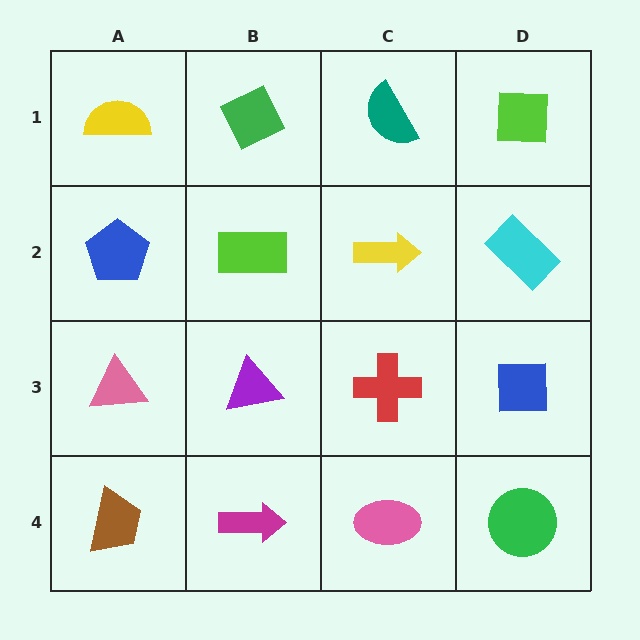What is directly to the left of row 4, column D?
A pink ellipse.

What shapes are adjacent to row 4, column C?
A red cross (row 3, column C), a magenta arrow (row 4, column B), a green circle (row 4, column D).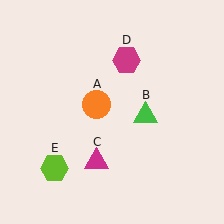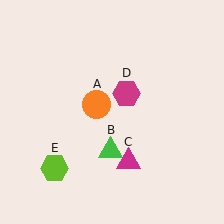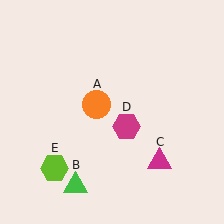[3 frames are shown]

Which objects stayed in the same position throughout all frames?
Orange circle (object A) and lime hexagon (object E) remained stationary.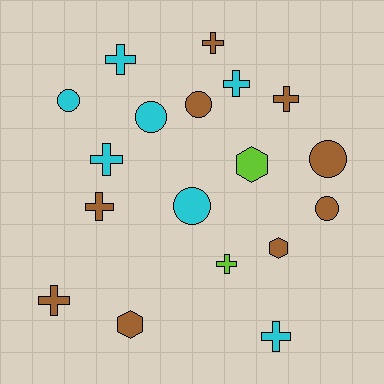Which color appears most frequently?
Brown, with 9 objects.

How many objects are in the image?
There are 18 objects.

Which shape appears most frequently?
Cross, with 9 objects.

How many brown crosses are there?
There are 4 brown crosses.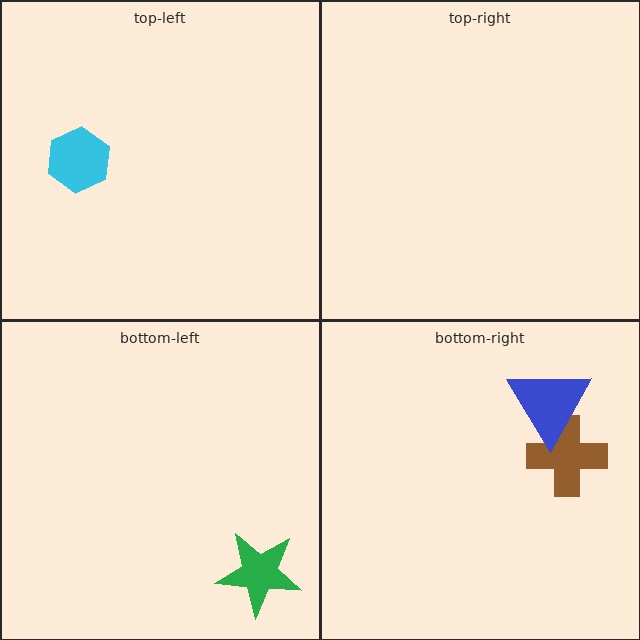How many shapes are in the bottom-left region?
1.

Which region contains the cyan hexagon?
The top-left region.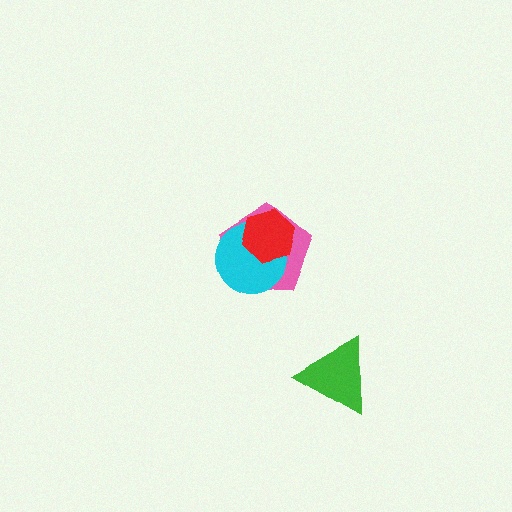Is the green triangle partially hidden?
No, no other shape covers it.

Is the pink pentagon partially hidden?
Yes, it is partially covered by another shape.